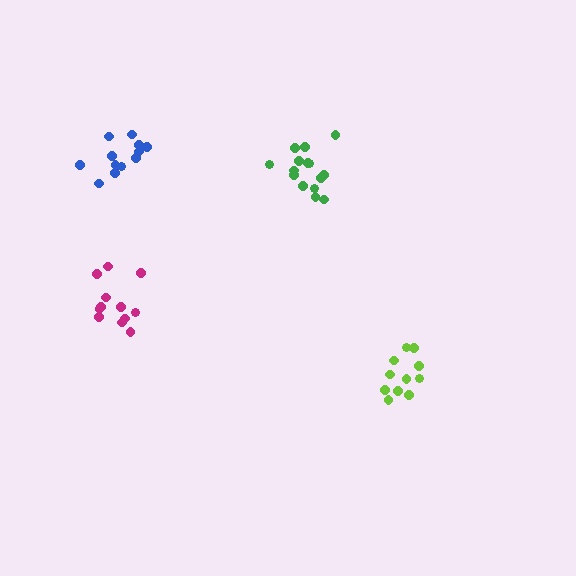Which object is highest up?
The blue cluster is topmost.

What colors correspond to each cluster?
The clusters are colored: magenta, lime, green, blue.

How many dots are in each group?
Group 1: 12 dots, Group 2: 11 dots, Group 3: 15 dots, Group 4: 12 dots (50 total).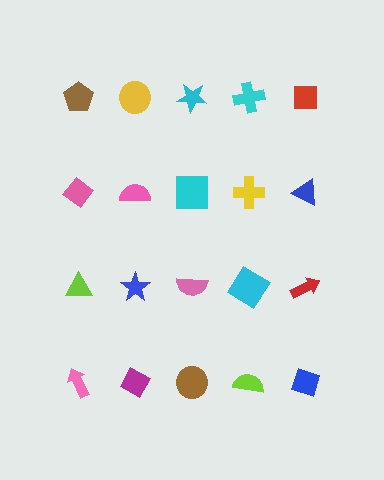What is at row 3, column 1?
A lime triangle.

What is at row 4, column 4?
A lime semicircle.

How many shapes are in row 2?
5 shapes.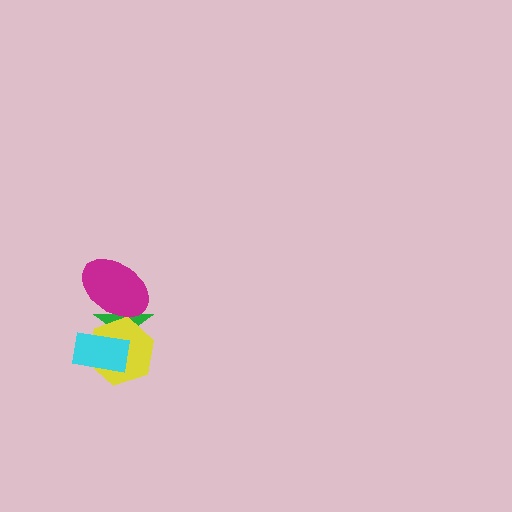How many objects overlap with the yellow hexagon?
3 objects overlap with the yellow hexagon.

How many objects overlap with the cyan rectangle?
2 objects overlap with the cyan rectangle.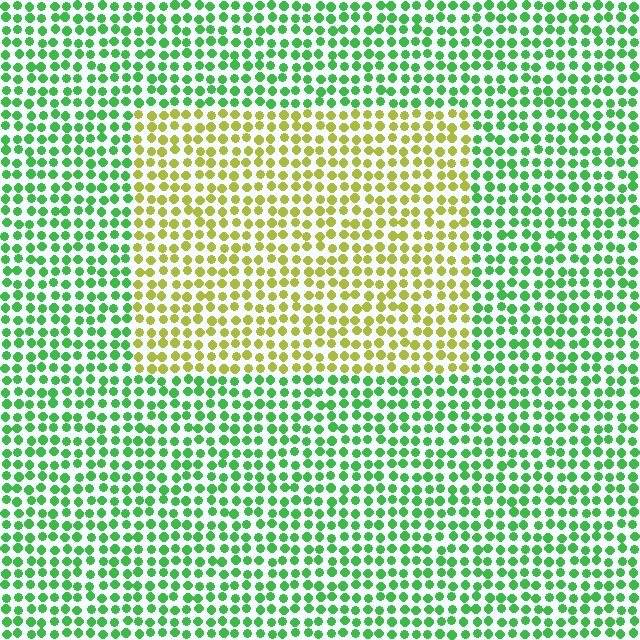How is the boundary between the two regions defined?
The boundary is defined purely by a slight shift in hue (about 57 degrees). Spacing, size, and orientation are identical on both sides.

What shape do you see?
I see a rectangle.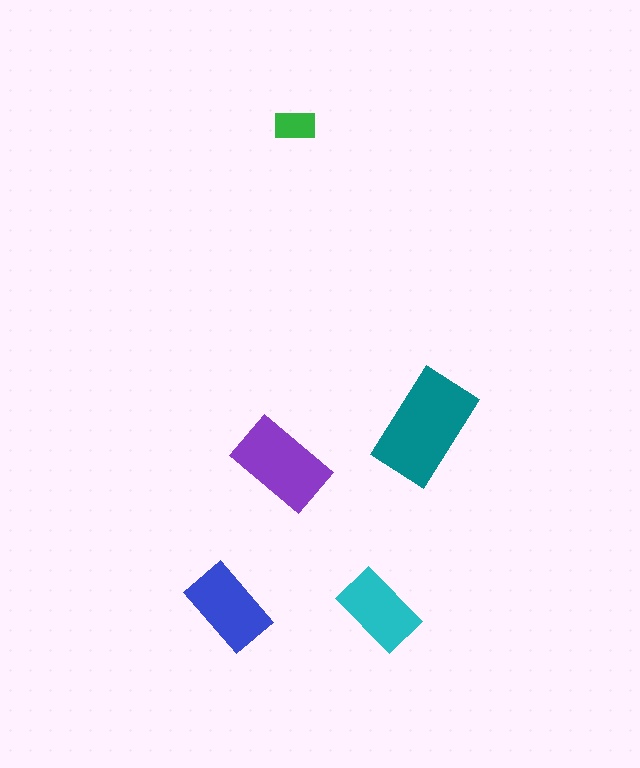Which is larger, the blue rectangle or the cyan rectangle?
The blue one.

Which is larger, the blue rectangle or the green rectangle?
The blue one.